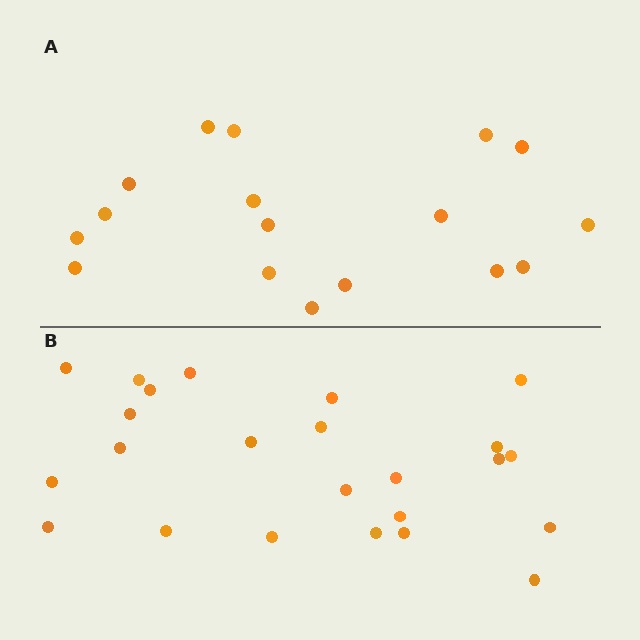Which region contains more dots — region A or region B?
Region B (the bottom region) has more dots.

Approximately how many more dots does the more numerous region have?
Region B has roughly 8 or so more dots than region A.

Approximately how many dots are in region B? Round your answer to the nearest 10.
About 20 dots. (The exact count is 24, which rounds to 20.)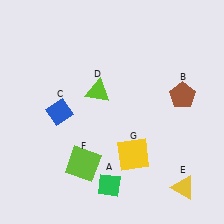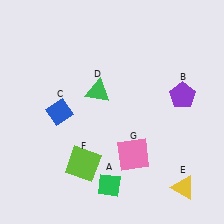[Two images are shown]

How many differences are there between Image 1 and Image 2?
There are 3 differences between the two images.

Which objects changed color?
B changed from brown to purple. D changed from lime to green. G changed from yellow to pink.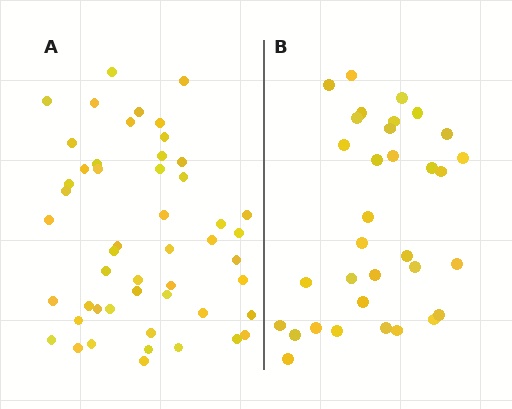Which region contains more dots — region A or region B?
Region A (the left region) has more dots.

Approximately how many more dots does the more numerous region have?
Region A has approximately 15 more dots than region B.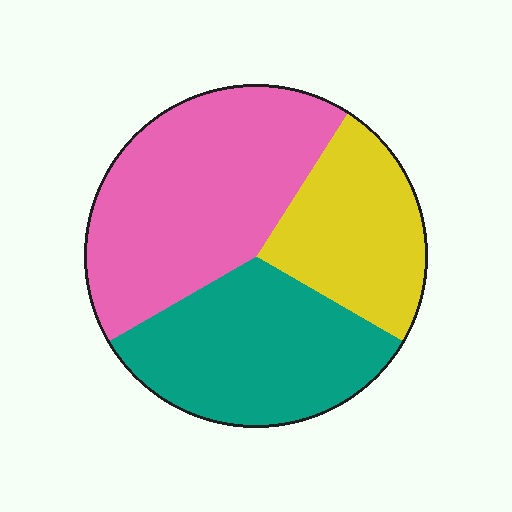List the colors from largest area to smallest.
From largest to smallest: pink, teal, yellow.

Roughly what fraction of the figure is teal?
Teal covers about 35% of the figure.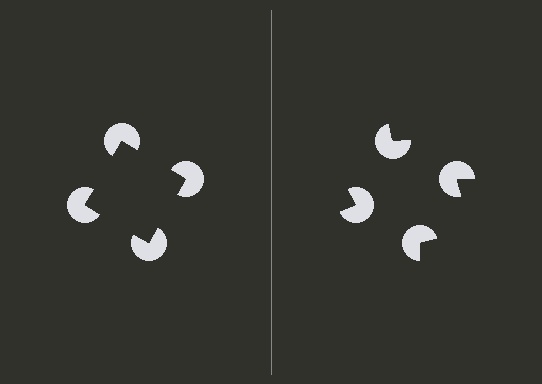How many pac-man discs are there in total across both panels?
8 — 4 on each side.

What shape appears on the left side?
An illusory square.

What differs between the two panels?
The pac-man discs are positioned identically on both sides; only the wedge orientations differ. On the left they align to a square; on the right they are misaligned.